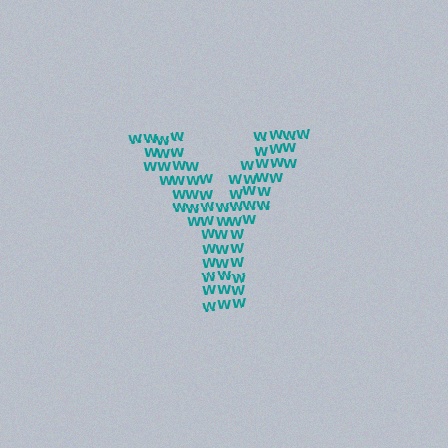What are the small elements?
The small elements are letter W's.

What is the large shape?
The large shape is the letter Y.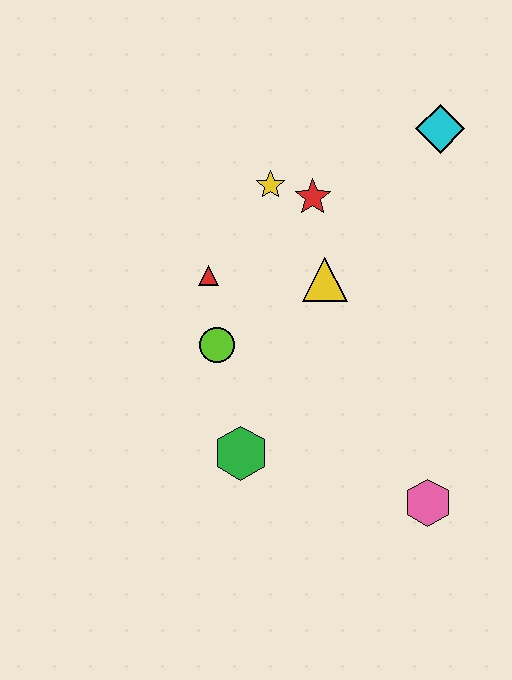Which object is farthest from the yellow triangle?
The pink hexagon is farthest from the yellow triangle.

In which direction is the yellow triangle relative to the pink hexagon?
The yellow triangle is above the pink hexagon.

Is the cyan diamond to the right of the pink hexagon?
Yes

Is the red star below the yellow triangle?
No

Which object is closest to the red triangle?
The lime circle is closest to the red triangle.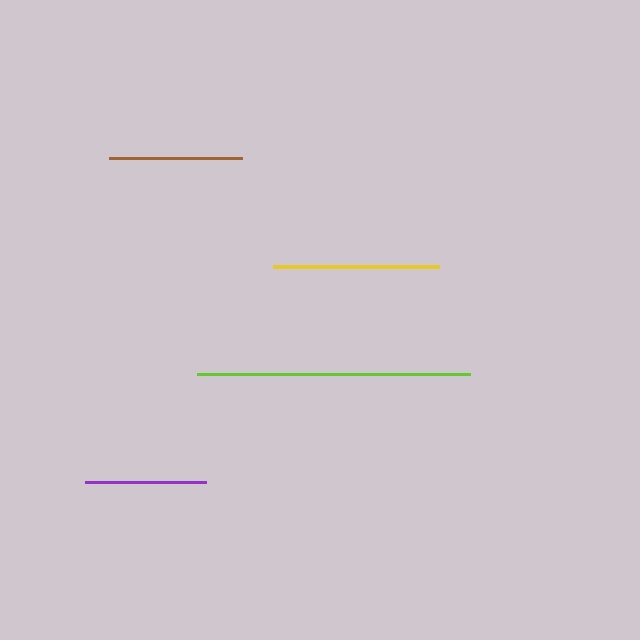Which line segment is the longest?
The lime line is the longest at approximately 274 pixels.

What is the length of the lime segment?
The lime segment is approximately 274 pixels long.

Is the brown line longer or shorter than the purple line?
The brown line is longer than the purple line.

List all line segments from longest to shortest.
From longest to shortest: lime, yellow, brown, purple.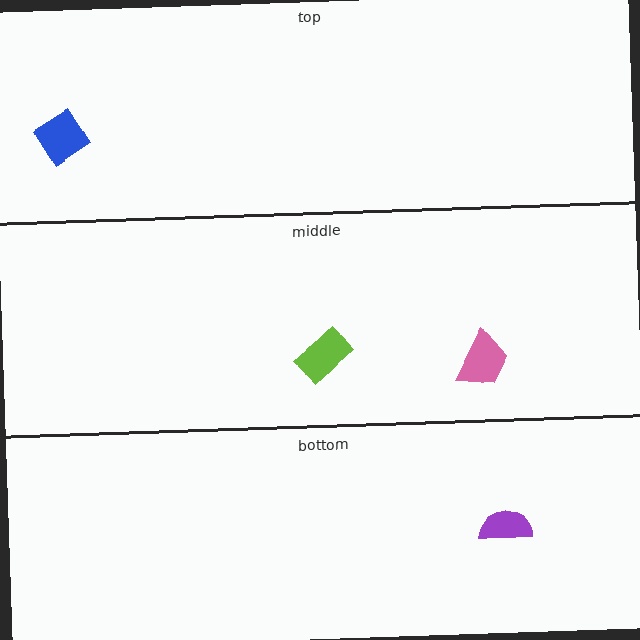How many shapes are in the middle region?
2.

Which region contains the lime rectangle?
The middle region.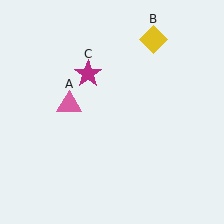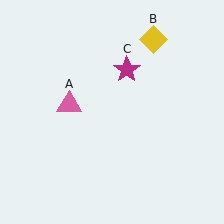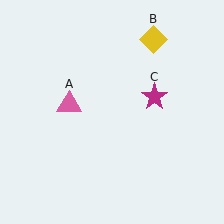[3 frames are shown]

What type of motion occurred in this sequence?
The magenta star (object C) rotated clockwise around the center of the scene.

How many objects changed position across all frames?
1 object changed position: magenta star (object C).